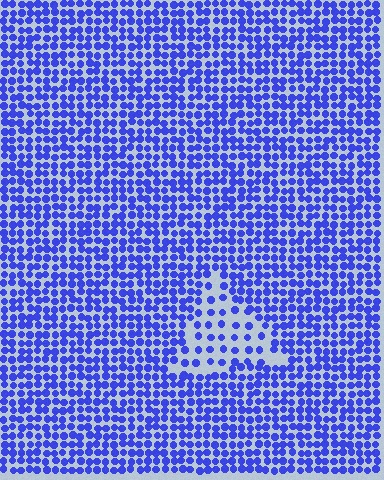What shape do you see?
I see a triangle.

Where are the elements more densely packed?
The elements are more densely packed outside the triangle boundary.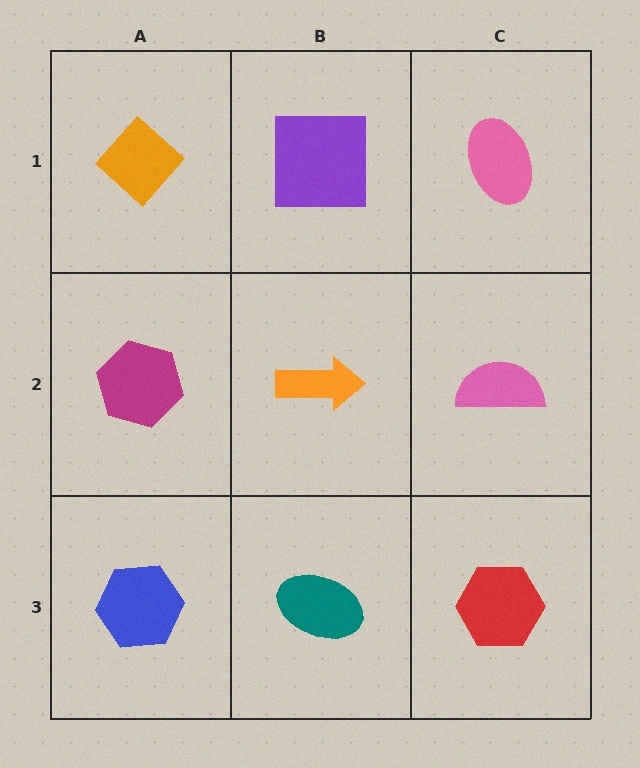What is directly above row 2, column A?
An orange diamond.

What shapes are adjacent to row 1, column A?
A magenta hexagon (row 2, column A), a purple square (row 1, column B).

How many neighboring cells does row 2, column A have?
3.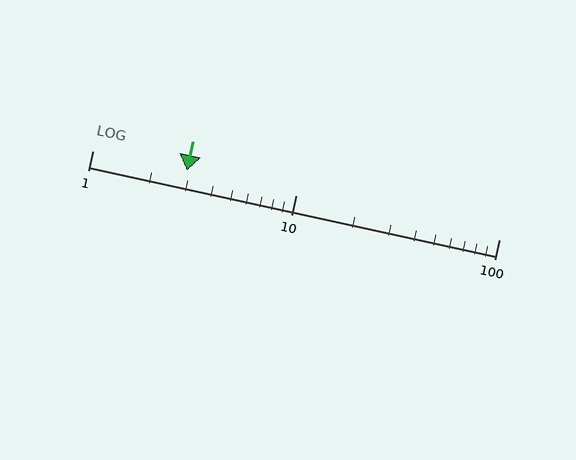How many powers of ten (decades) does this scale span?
The scale spans 2 decades, from 1 to 100.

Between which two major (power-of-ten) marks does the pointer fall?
The pointer is between 1 and 10.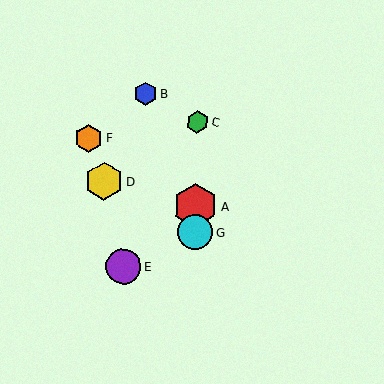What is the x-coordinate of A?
Object A is at x≈196.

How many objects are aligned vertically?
3 objects (A, C, G) are aligned vertically.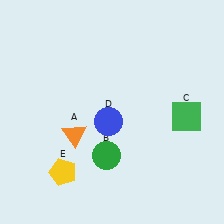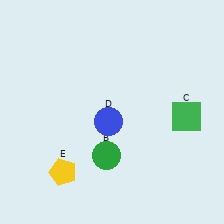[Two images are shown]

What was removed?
The orange triangle (A) was removed in Image 2.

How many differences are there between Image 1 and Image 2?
There is 1 difference between the two images.